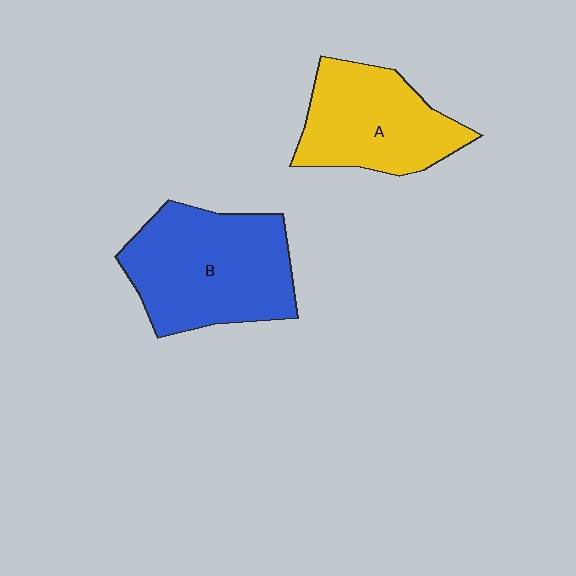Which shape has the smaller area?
Shape A (yellow).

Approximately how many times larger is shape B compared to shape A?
Approximately 1.3 times.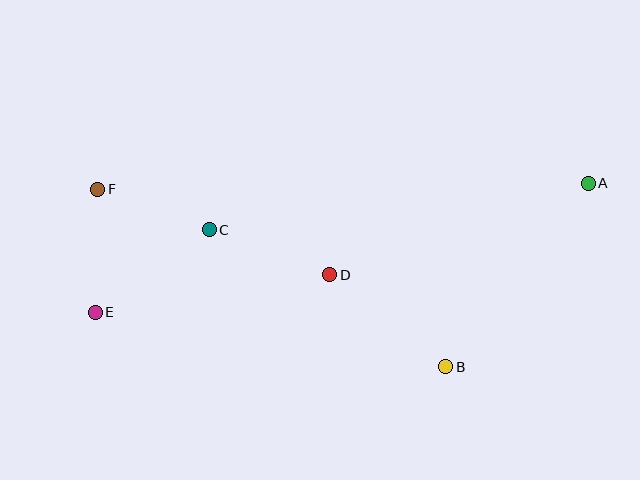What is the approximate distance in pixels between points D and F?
The distance between D and F is approximately 247 pixels.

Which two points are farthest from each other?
Points A and E are farthest from each other.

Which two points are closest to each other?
Points C and F are closest to each other.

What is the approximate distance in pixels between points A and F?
The distance between A and F is approximately 490 pixels.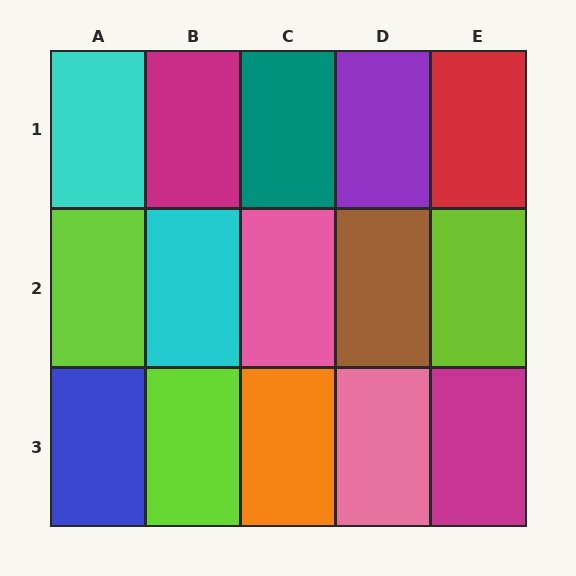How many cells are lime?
3 cells are lime.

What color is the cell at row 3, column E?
Magenta.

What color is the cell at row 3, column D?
Pink.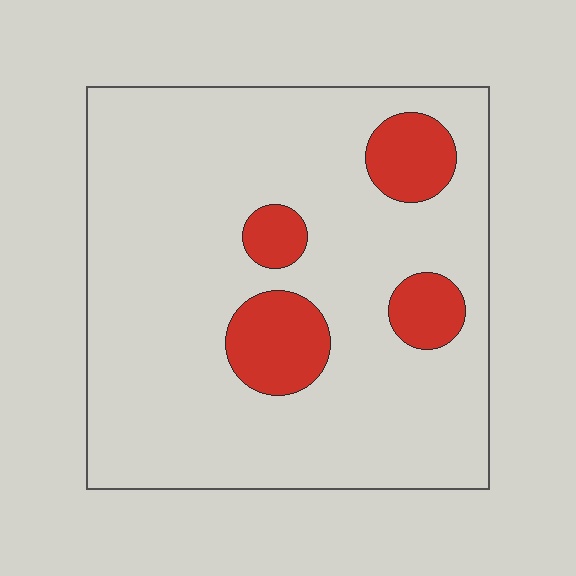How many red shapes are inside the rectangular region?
4.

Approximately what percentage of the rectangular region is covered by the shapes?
Approximately 15%.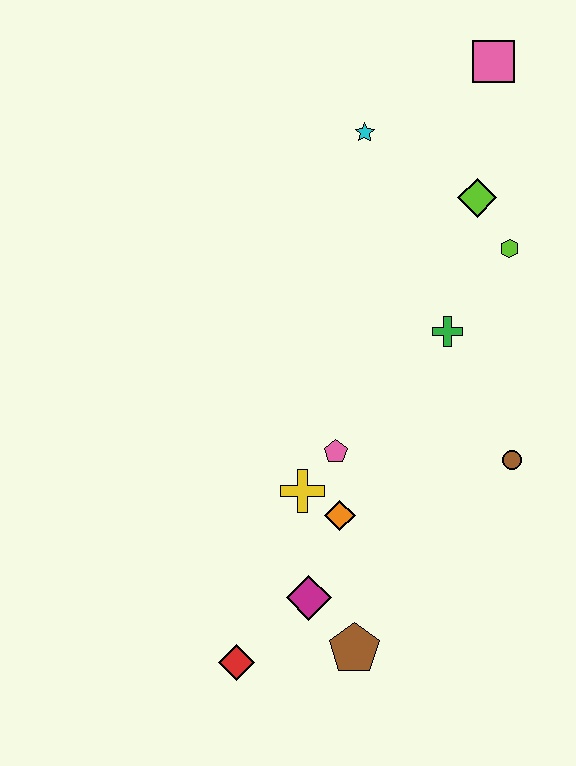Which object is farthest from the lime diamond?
The red diamond is farthest from the lime diamond.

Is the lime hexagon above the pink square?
No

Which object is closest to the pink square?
The lime diamond is closest to the pink square.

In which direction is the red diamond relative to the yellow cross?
The red diamond is below the yellow cross.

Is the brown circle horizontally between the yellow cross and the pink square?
No